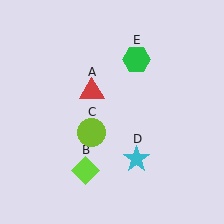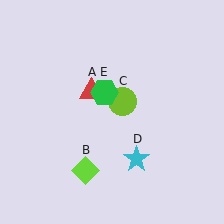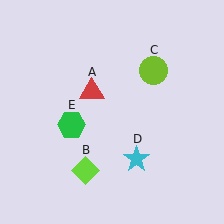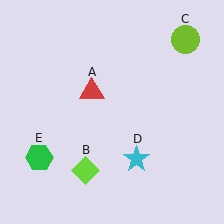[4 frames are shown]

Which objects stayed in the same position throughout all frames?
Red triangle (object A) and lime diamond (object B) and cyan star (object D) remained stationary.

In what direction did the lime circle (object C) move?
The lime circle (object C) moved up and to the right.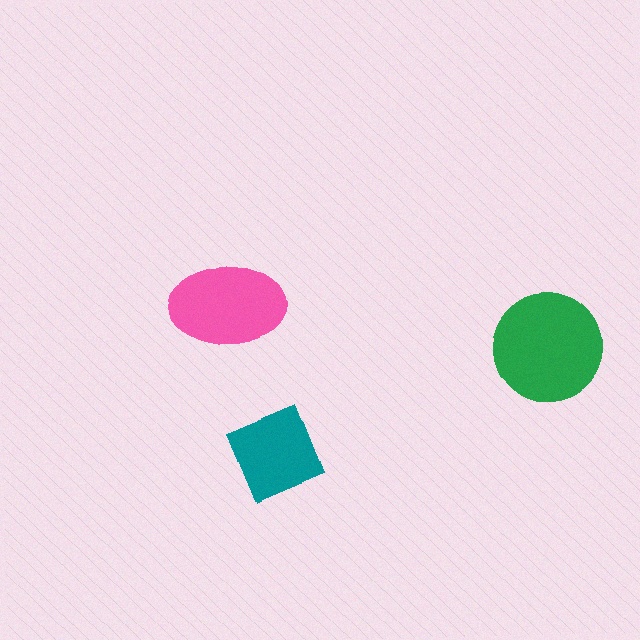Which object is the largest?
The green circle.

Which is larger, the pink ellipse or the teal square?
The pink ellipse.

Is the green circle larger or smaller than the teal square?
Larger.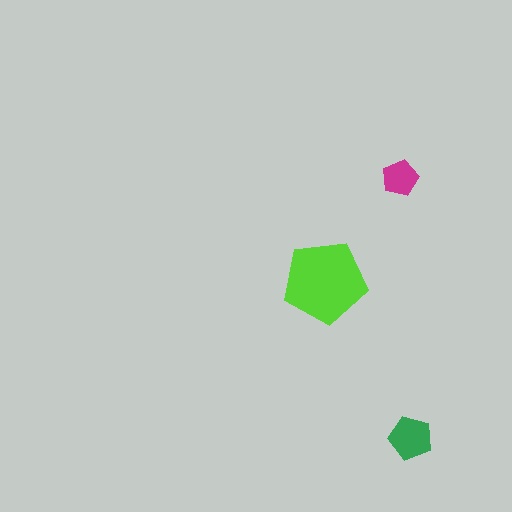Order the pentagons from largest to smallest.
the lime one, the green one, the magenta one.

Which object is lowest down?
The green pentagon is bottommost.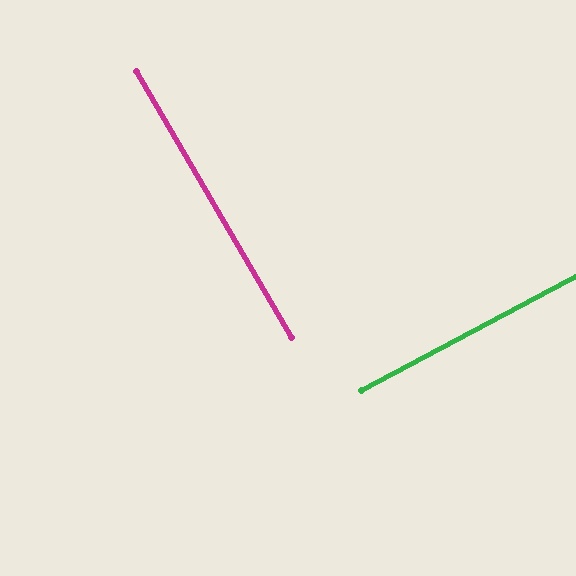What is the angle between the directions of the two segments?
Approximately 88 degrees.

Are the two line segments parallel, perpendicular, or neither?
Perpendicular — they meet at approximately 88°.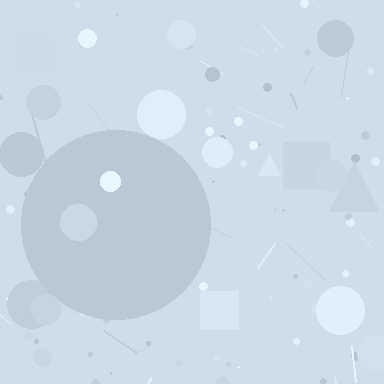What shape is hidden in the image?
A circle is hidden in the image.